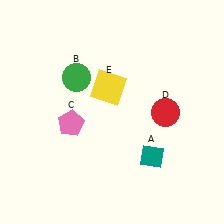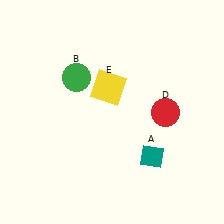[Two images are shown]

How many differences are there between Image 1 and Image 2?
There is 1 difference between the two images.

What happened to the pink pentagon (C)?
The pink pentagon (C) was removed in Image 2. It was in the bottom-left area of Image 1.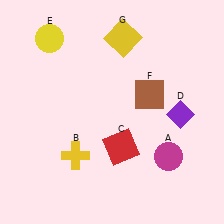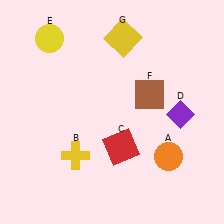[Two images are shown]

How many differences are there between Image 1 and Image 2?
There is 1 difference between the two images.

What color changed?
The circle (A) changed from magenta in Image 1 to orange in Image 2.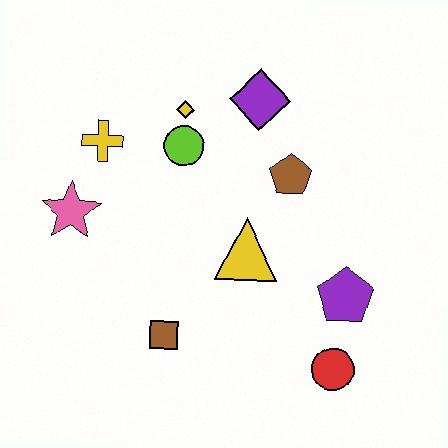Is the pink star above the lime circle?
No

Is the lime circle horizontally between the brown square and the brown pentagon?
Yes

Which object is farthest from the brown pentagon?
The pink star is farthest from the brown pentagon.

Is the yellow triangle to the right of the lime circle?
Yes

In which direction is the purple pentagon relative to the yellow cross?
The purple pentagon is to the right of the yellow cross.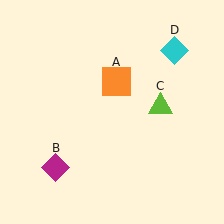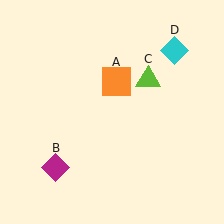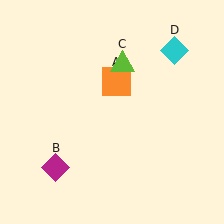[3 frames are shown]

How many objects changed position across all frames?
1 object changed position: lime triangle (object C).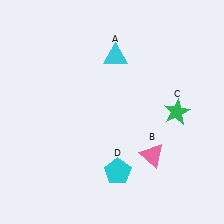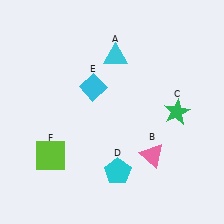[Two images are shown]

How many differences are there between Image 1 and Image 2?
There are 2 differences between the two images.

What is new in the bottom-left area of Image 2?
A lime square (F) was added in the bottom-left area of Image 2.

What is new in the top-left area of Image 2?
A cyan diamond (E) was added in the top-left area of Image 2.